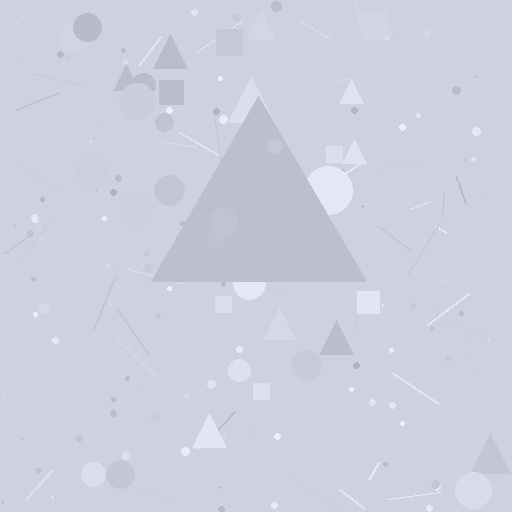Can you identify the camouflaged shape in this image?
The camouflaged shape is a triangle.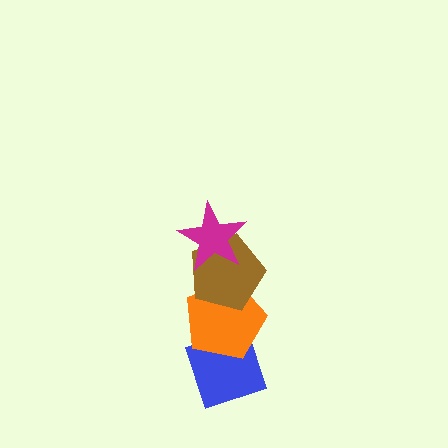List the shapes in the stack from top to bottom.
From top to bottom: the magenta star, the brown pentagon, the orange pentagon, the blue diamond.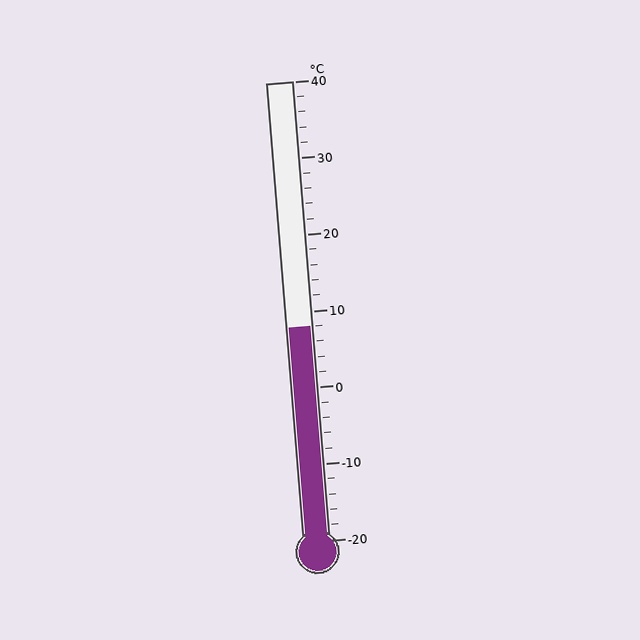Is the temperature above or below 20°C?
The temperature is below 20°C.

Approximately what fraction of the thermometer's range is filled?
The thermometer is filled to approximately 45% of its range.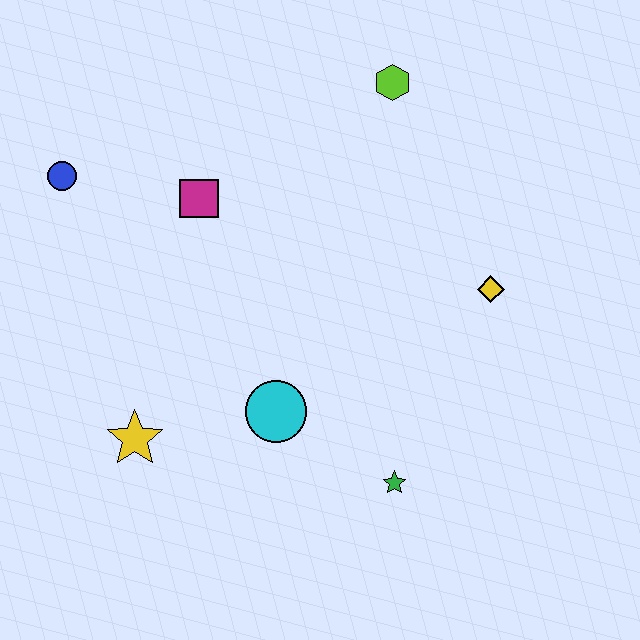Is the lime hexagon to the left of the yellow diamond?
Yes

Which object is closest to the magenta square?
The blue circle is closest to the magenta square.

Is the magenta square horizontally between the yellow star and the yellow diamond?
Yes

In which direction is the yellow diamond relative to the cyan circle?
The yellow diamond is to the right of the cyan circle.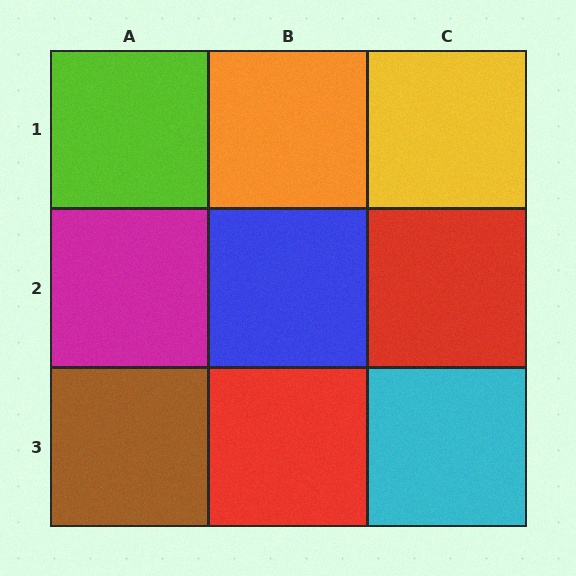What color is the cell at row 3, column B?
Red.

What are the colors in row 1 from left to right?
Lime, orange, yellow.